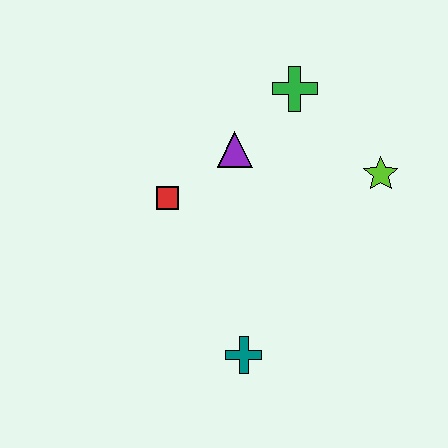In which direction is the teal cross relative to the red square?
The teal cross is below the red square.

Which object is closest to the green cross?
The purple triangle is closest to the green cross.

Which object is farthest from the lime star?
The teal cross is farthest from the lime star.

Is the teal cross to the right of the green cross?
No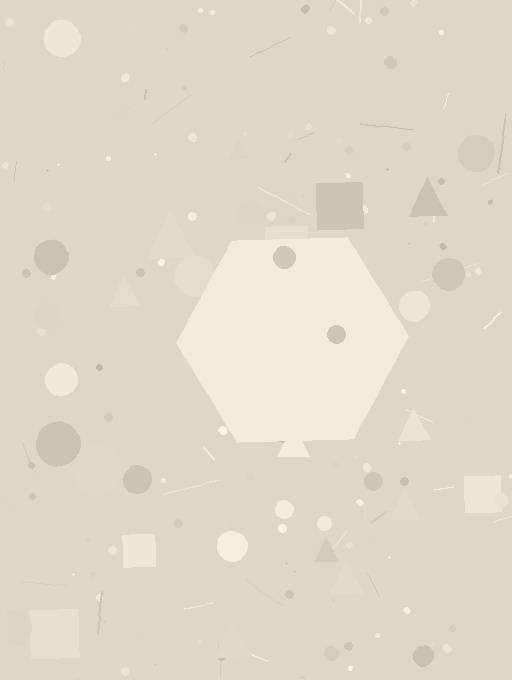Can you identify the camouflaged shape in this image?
The camouflaged shape is a hexagon.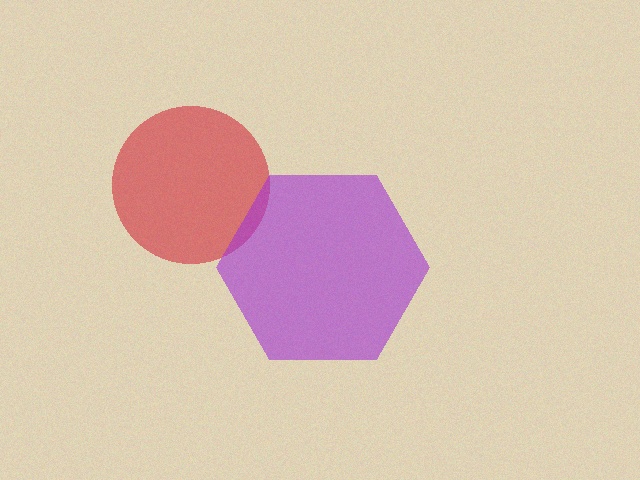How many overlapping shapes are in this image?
There are 2 overlapping shapes in the image.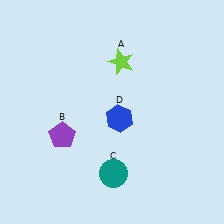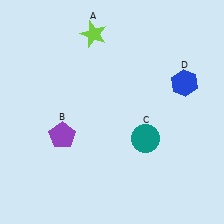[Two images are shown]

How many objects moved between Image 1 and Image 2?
3 objects moved between the two images.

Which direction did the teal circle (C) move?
The teal circle (C) moved up.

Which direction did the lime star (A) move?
The lime star (A) moved up.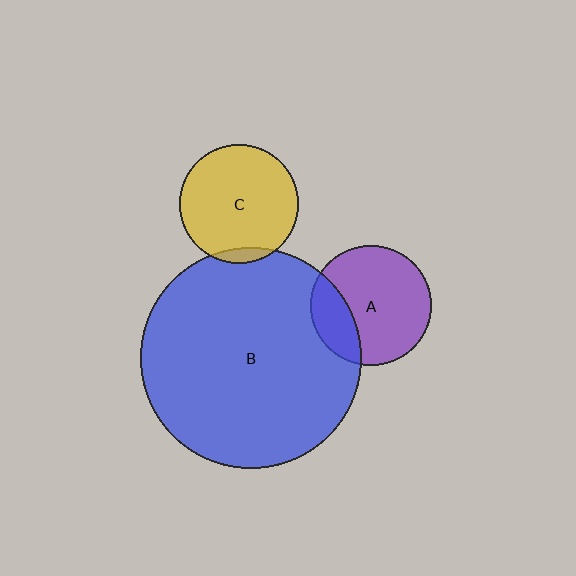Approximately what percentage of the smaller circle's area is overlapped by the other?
Approximately 5%.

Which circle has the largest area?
Circle B (blue).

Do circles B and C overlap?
Yes.